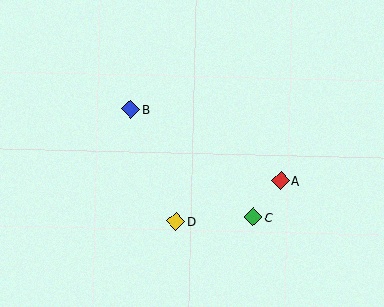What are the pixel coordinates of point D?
Point D is at (176, 221).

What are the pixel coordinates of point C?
Point C is at (253, 217).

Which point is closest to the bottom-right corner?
Point C is closest to the bottom-right corner.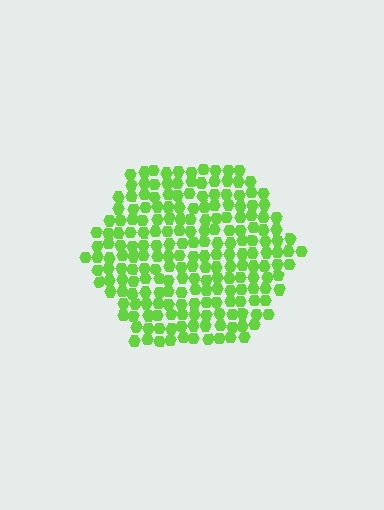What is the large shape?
The large shape is a hexagon.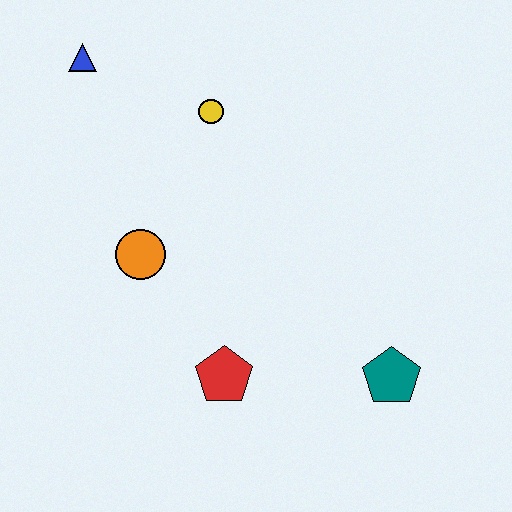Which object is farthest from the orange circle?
The teal pentagon is farthest from the orange circle.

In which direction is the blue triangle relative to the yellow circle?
The blue triangle is to the left of the yellow circle.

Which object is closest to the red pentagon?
The orange circle is closest to the red pentagon.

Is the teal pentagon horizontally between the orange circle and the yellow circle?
No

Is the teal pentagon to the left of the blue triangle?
No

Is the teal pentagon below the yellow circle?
Yes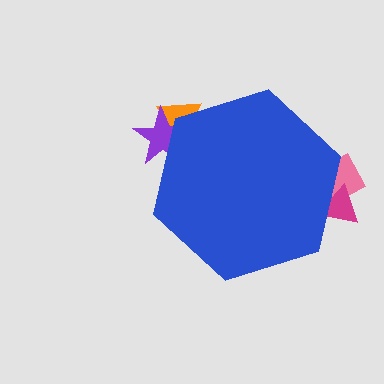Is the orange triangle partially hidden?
Yes, the orange triangle is partially hidden behind the blue hexagon.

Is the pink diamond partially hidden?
Yes, the pink diamond is partially hidden behind the blue hexagon.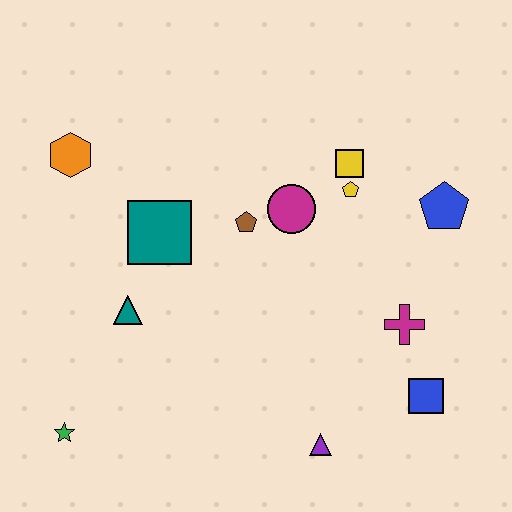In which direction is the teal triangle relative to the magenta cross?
The teal triangle is to the left of the magenta cross.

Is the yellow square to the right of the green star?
Yes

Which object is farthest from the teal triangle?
The blue pentagon is farthest from the teal triangle.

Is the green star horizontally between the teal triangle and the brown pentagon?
No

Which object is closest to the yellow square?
The yellow pentagon is closest to the yellow square.